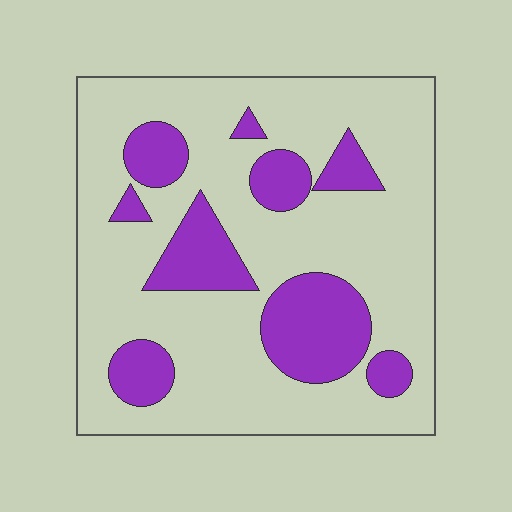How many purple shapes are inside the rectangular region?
9.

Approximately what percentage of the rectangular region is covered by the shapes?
Approximately 25%.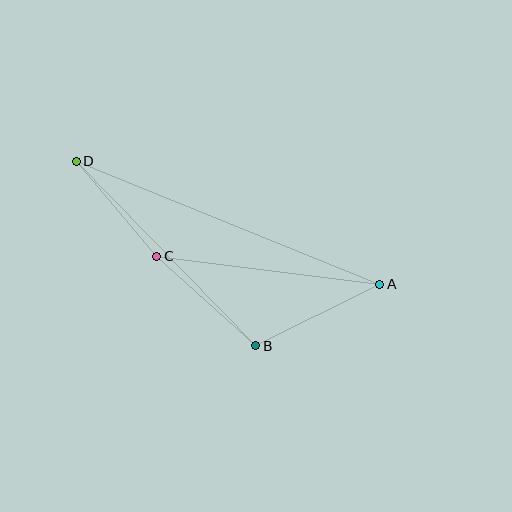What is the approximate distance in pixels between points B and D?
The distance between B and D is approximately 257 pixels.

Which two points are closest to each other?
Points C and D are closest to each other.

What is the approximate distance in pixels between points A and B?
The distance between A and B is approximately 138 pixels.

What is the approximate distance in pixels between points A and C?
The distance between A and C is approximately 225 pixels.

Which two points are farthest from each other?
Points A and D are farthest from each other.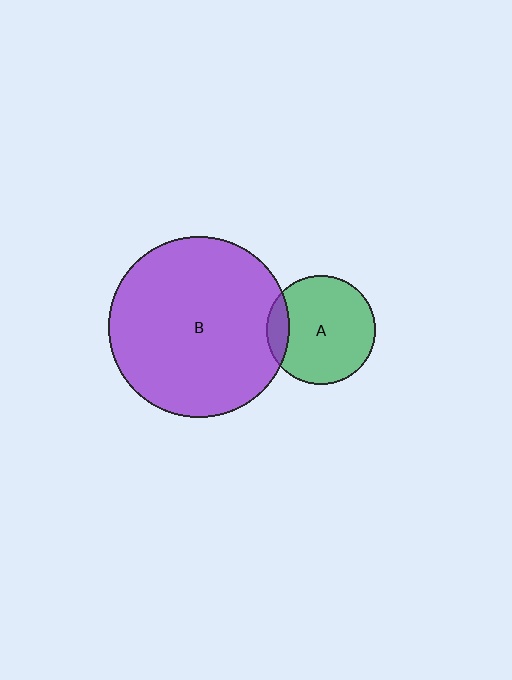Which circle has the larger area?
Circle B (purple).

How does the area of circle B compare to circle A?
Approximately 2.8 times.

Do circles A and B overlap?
Yes.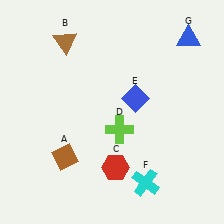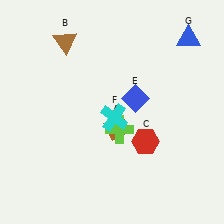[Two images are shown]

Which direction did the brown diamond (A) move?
The brown diamond (A) moved right.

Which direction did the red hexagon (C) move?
The red hexagon (C) moved right.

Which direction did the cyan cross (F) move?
The cyan cross (F) moved up.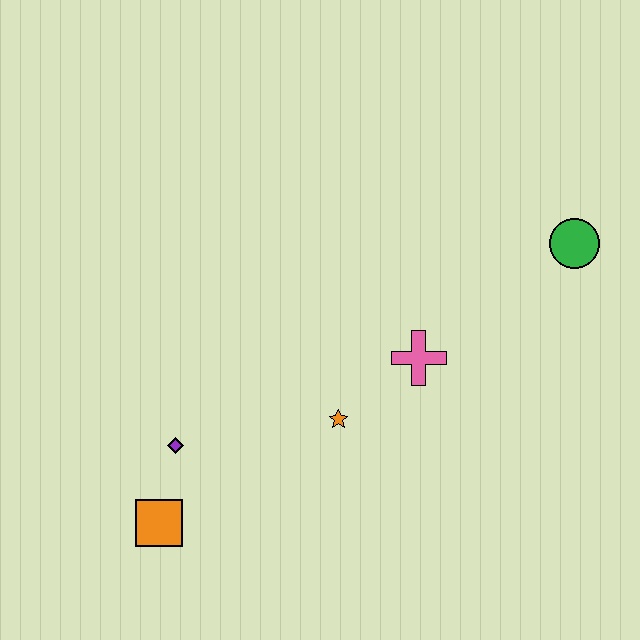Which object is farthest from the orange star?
The green circle is farthest from the orange star.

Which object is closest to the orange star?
The pink cross is closest to the orange star.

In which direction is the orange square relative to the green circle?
The orange square is to the left of the green circle.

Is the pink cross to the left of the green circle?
Yes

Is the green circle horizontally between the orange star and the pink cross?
No